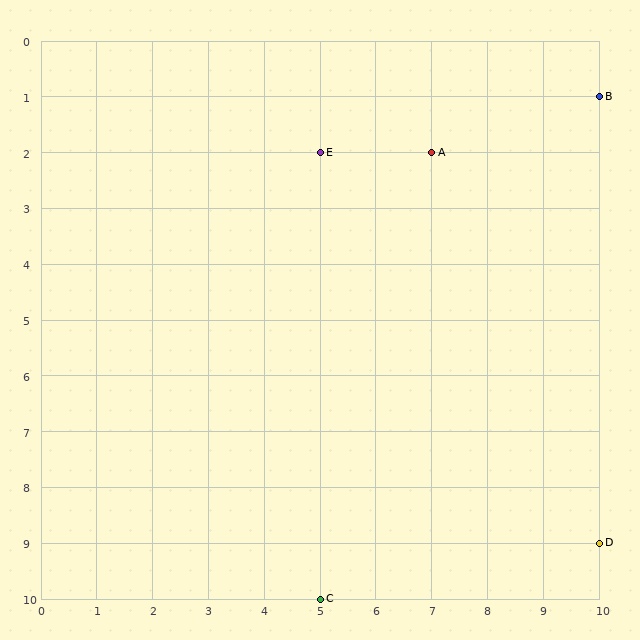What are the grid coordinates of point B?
Point B is at grid coordinates (10, 1).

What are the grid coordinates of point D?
Point D is at grid coordinates (10, 9).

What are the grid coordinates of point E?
Point E is at grid coordinates (5, 2).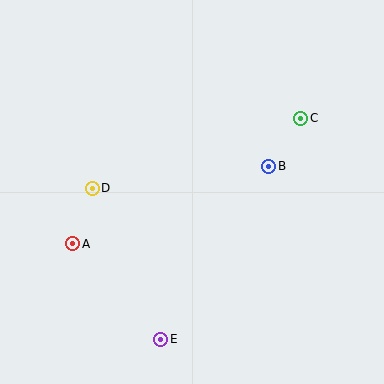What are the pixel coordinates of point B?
Point B is at (269, 166).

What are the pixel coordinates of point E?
Point E is at (161, 340).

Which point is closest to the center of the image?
Point B at (269, 166) is closest to the center.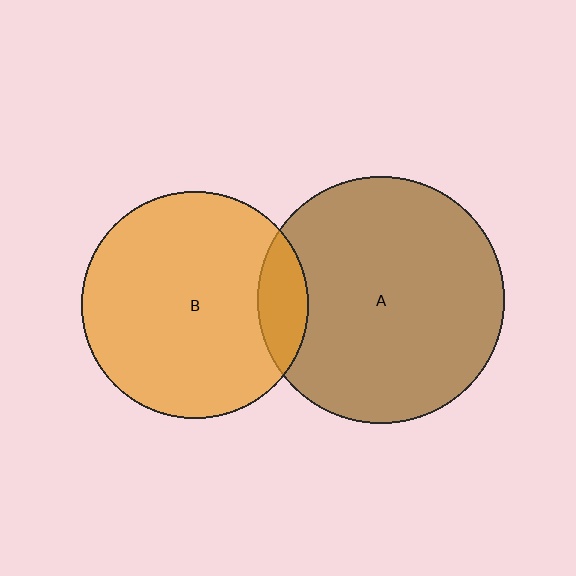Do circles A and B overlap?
Yes.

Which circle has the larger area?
Circle A (brown).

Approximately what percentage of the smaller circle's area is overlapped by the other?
Approximately 15%.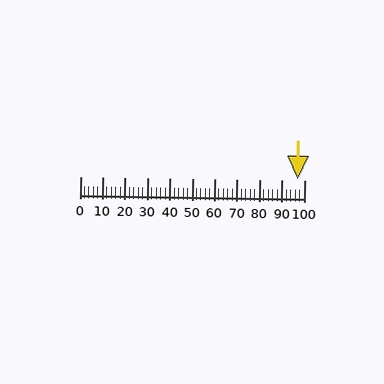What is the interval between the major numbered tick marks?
The major tick marks are spaced 10 units apart.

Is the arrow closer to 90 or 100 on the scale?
The arrow is closer to 100.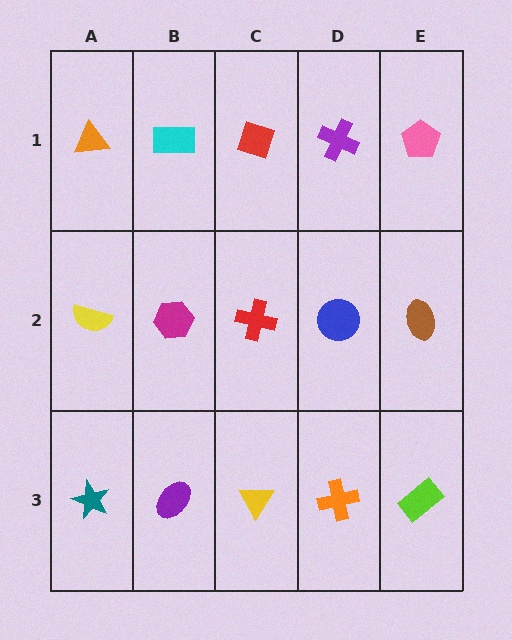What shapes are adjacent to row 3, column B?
A magenta hexagon (row 2, column B), a teal star (row 3, column A), a yellow triangle (row 3, column C).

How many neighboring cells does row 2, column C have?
4.